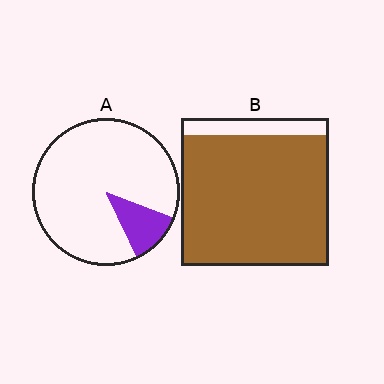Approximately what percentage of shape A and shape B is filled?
A is approximately 10% and B is approximately 90%.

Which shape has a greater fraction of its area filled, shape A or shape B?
Shape B.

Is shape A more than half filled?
No.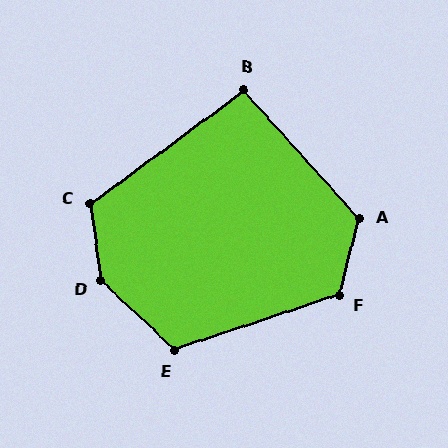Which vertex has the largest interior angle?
D, at approximately 141 degrees.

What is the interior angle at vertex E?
Approximately 118 degrees (obtuse).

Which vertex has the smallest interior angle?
B, at approximately 96 degrees.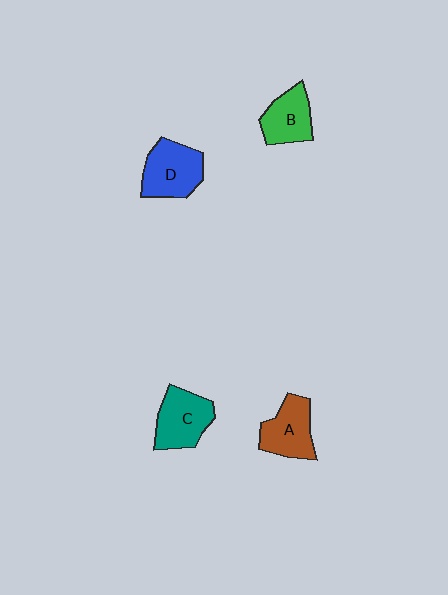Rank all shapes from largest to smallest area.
From largest to smallest: D (blue), C (teal), A (brown), B (green).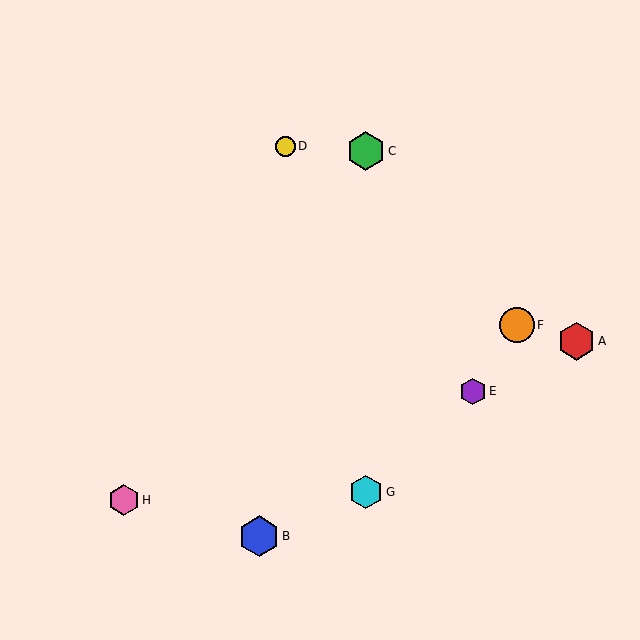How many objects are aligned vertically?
2 objects (C, G) are aligned vertically.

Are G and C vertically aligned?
Yes, both are at x≈366.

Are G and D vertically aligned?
No, G is at x≈366 and D is at x≈285.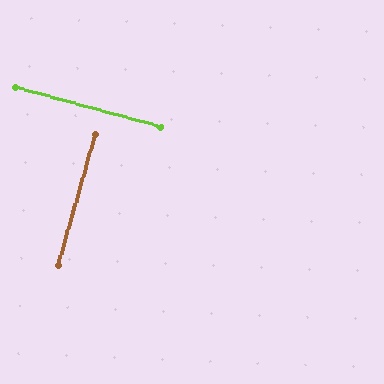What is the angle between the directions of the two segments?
Approximately 89 degrees.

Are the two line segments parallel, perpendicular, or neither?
Perpendicular — they meet at approximately 89°.